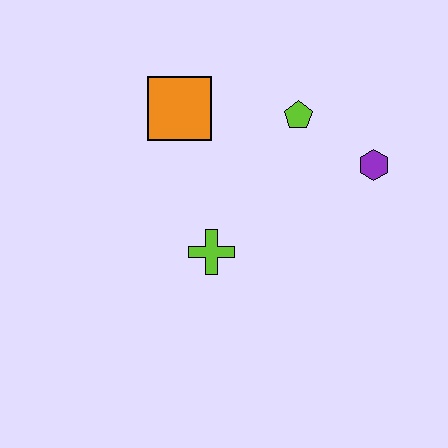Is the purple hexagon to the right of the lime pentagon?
Yes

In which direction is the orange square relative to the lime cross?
The orange square is above the lime cross.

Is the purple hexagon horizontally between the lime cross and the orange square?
No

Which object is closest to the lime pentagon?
The purple hexagon is closest to the lime pentagon.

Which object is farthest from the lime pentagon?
The lime cross is farthest from the lime pentagon.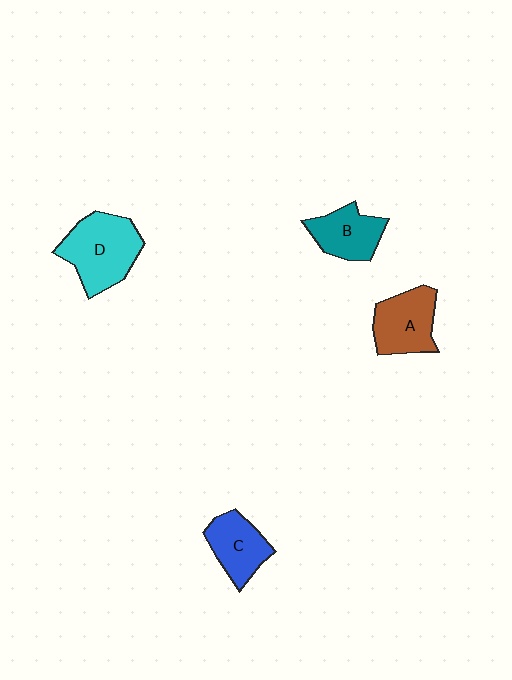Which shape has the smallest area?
Shape B (teal).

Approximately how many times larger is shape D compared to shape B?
Approximately 1.5 times.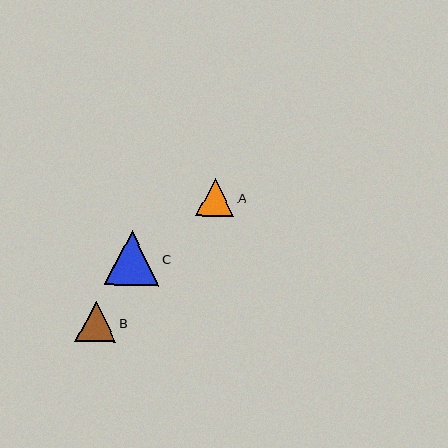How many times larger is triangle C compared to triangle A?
Triangle C is approximately 1.4 times the size of triangle A.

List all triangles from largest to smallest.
From largest to smallest: C, B, A.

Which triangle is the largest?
Triangle C is the largest with a size of approximately 55 pixels.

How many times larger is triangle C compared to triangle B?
Triangle C is approximately 1.3 times the size of triangle B.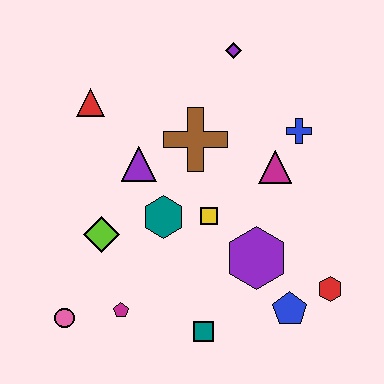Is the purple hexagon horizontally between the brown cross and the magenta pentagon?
No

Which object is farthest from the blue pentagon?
The red triangle is farthest from the blue pentagon.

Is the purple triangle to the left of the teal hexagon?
Yes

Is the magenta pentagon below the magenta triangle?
Yes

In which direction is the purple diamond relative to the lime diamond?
The purple diamond is above the lime diamond.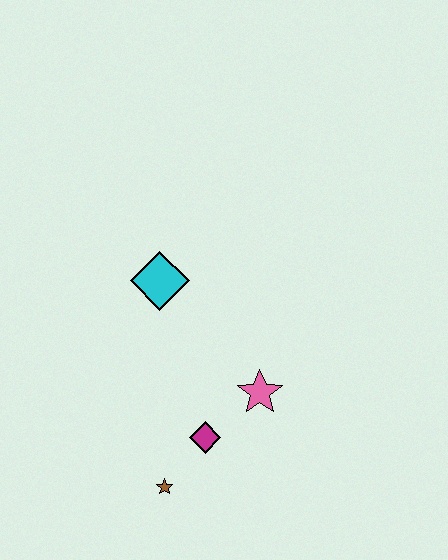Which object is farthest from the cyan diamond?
The brown star is farthest from the cyan diamond.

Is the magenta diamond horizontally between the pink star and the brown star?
Yes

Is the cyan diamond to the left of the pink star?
Yes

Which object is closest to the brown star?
The magenta diamond is closest to the brown star.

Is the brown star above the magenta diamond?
No